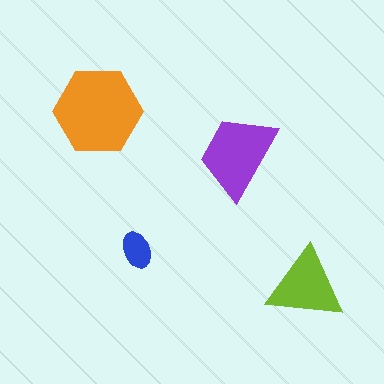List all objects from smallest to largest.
The blue ellipse, the lime triangle, the purple trapezoid, the orange hexagon.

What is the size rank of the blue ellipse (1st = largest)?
4th.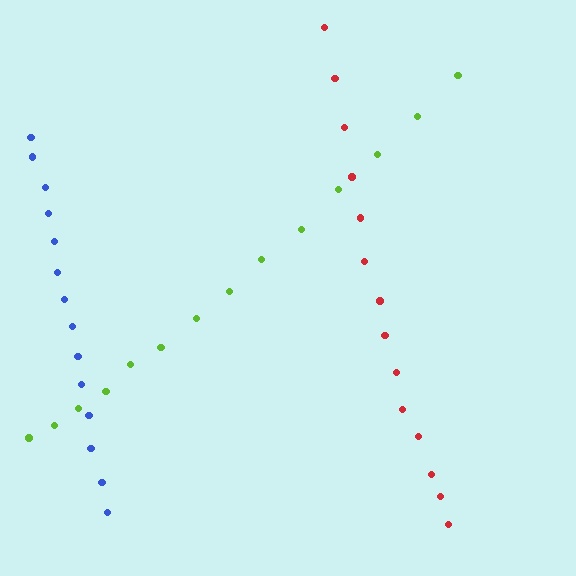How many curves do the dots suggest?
There are 3 distinct paths.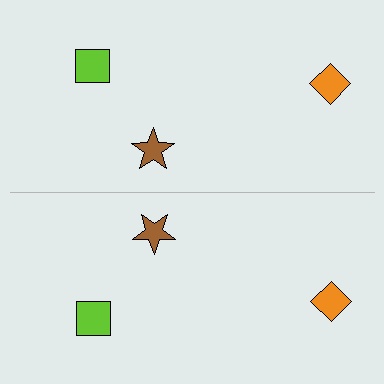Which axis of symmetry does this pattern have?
The pattern has a horizontal axis of symmetry running through the center of the image.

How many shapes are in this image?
There are 6 shapes in this image.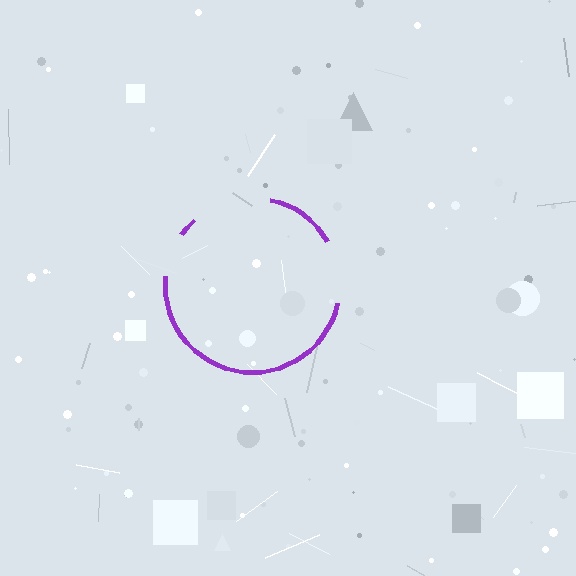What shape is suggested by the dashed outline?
The dashed outline suggests a circle.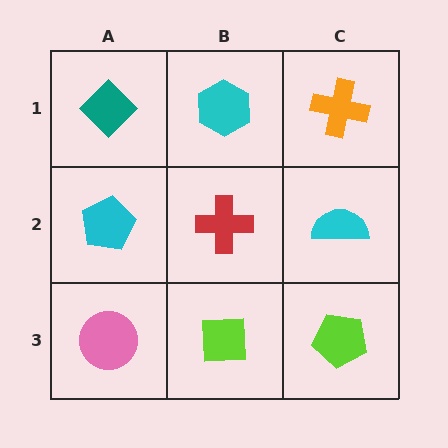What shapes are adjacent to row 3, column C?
A cyan semicircle (row 2, column C), a lime square (row 3, column B).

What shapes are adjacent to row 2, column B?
A cyan hexagon (row 1, column B), a lime square (row 3, column B), a cyan pentagon (row 2, column A), a cyan semicircle (row 2, column C).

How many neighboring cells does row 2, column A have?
3.